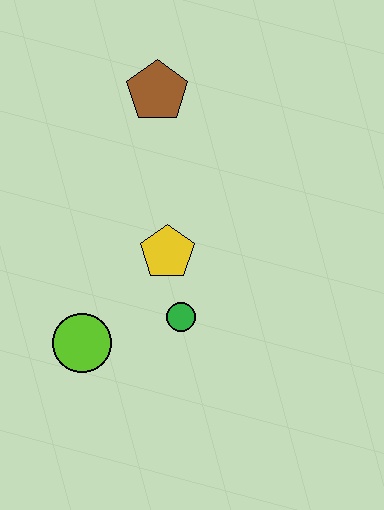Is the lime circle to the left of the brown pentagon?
Yes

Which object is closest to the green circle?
The yellow pentagon is closest to the green circle.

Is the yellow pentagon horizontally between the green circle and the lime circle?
Yes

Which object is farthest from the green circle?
The brown pentagon is farthest from the green circle.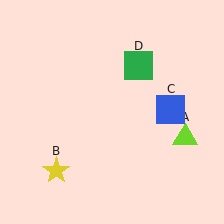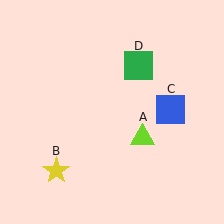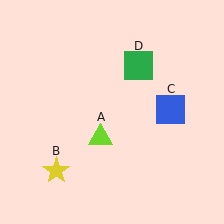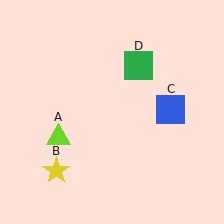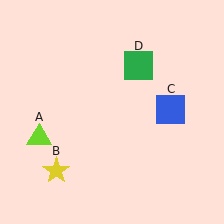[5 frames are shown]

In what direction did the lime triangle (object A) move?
The lime triangle (object A) moved left.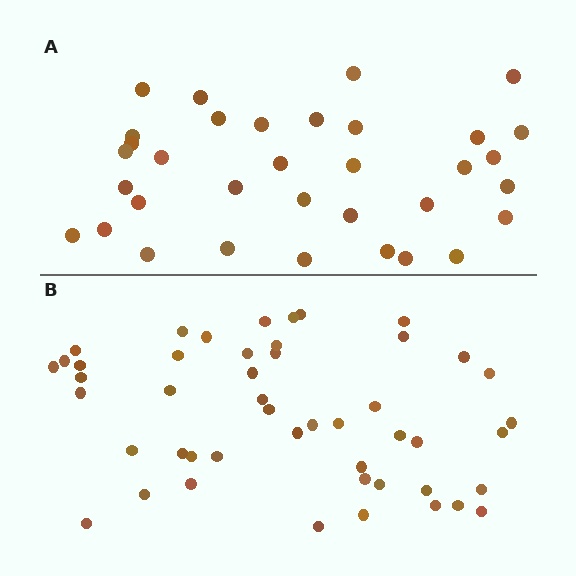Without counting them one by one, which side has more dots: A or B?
Region B (the bottom region) has more dots.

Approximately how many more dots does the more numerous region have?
Region B has approximately 15 more dots than region A.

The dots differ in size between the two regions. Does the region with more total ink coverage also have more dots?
No. Region A has more total ink coverage because its dots are larger, but region B actually contains more individual dots. Total area can be misleading — the number of items is what matters here.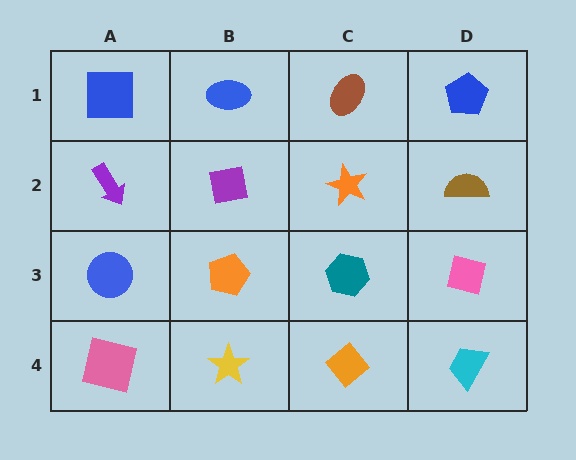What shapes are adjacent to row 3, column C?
An orange star (row 2, column C), an orange diamond (row 4, column C), an orange pentagon (row 3, column B), a pink square (row 3, column D).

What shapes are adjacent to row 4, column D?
A pink square (row 3, column D), an orange diamond (row 4, column C).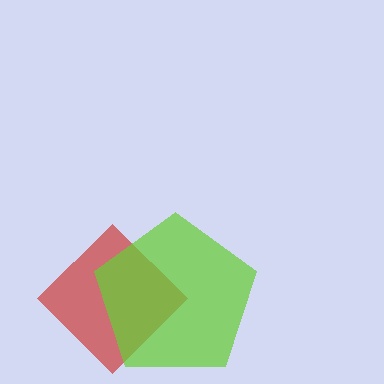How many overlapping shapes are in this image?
There are 2 overlapping shapes in the image.